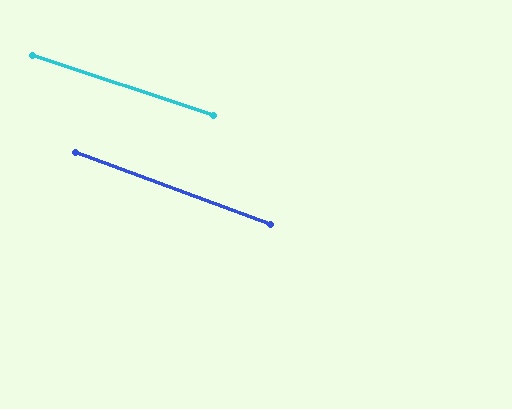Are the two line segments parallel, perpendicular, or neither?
Parallel — their directions differ by only 1.9°.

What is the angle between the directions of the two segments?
Approximately 2 degrees.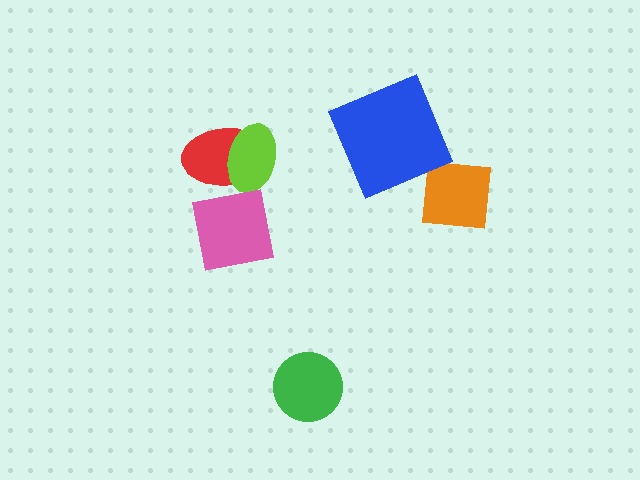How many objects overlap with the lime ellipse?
2 objects overlap with the lime ellipse.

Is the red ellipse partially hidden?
Yes, it is partially covered by another shape.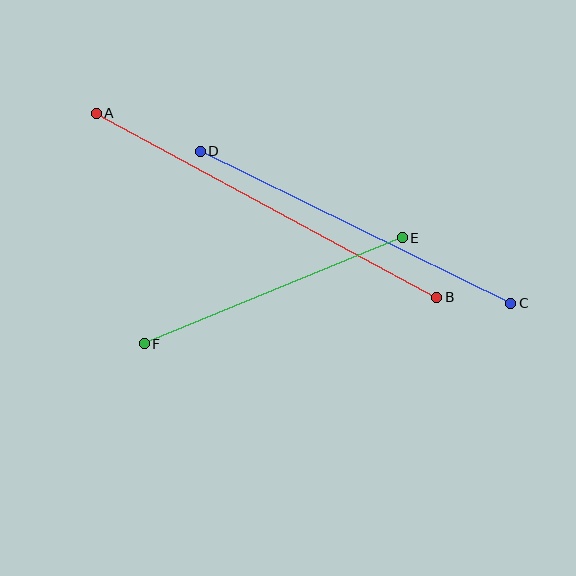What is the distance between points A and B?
The distance is approximately 387 pixels.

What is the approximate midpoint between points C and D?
The midpoint is at approximately (356, 227) pixels.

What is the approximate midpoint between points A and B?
The midpoint is at approximately (266, 205) pixels.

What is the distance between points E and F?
The distance is approximately 279 pixels.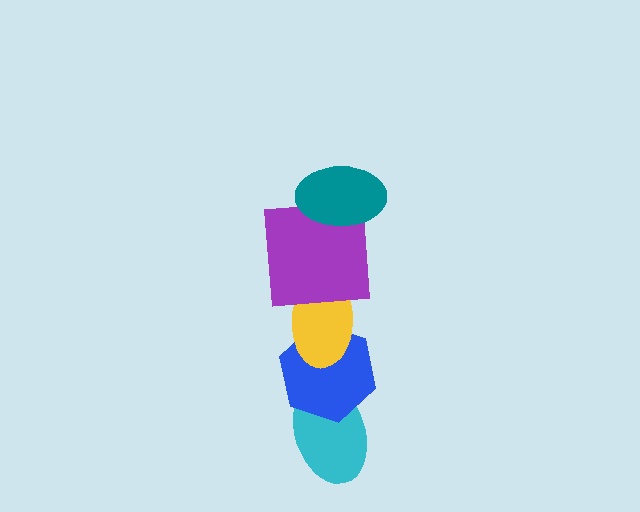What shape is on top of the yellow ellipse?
The purple square is on top of the yellow ellipse.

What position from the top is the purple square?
The purple square is 2nd from the top.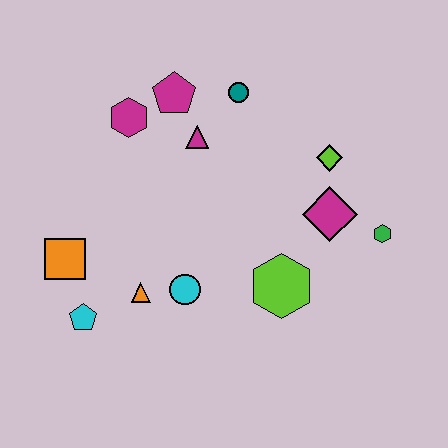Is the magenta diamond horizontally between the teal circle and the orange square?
No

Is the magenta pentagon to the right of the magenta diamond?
No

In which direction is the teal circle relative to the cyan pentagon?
The teal circle is above the cyan pentagon.